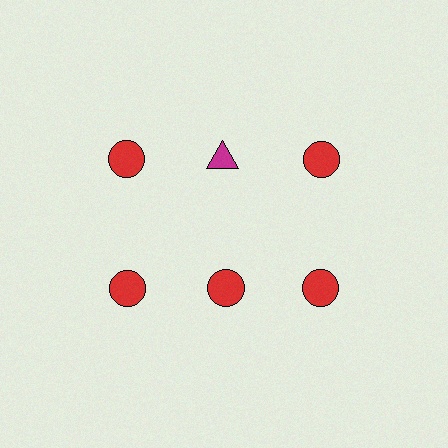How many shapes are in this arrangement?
There are 6 shapes arranged in a grid pattern.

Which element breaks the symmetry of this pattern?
The magenta triangle in the top row, second from left column breaks the symmetry. All other shapes are red circles.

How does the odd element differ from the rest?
It differs in both color (magenta instead of red) and shape (triangle instead of circle).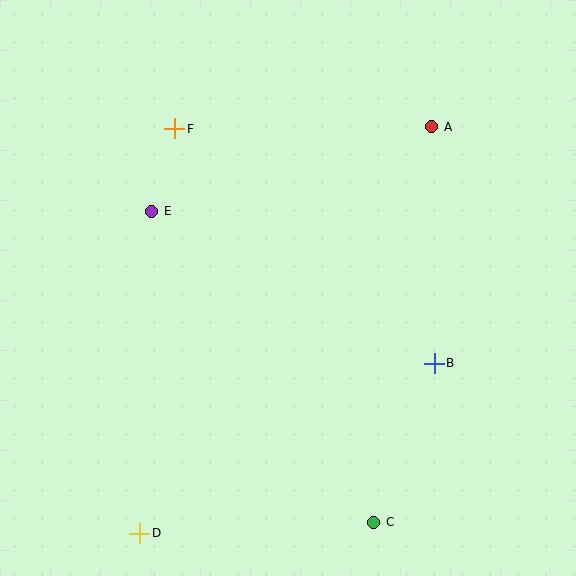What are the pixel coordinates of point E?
Point E is at (152, 211).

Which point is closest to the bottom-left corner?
Point D is closest to the bottom-left corner.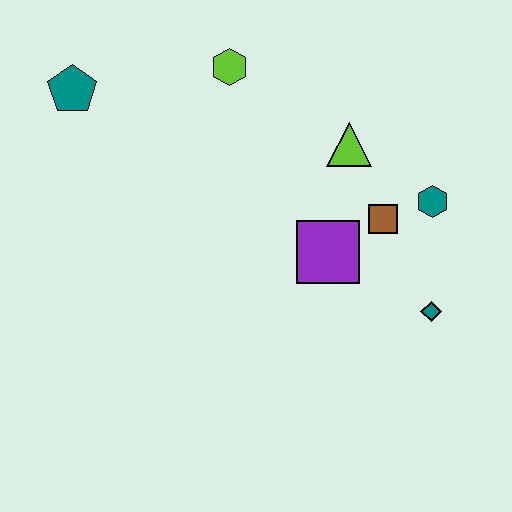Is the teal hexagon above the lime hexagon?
No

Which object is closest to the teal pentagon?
The lime hexagon is closest to the teal pentagon.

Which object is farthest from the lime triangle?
The teal pentagon is farthest from the lime triangle.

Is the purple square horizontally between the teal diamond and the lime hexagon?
Yes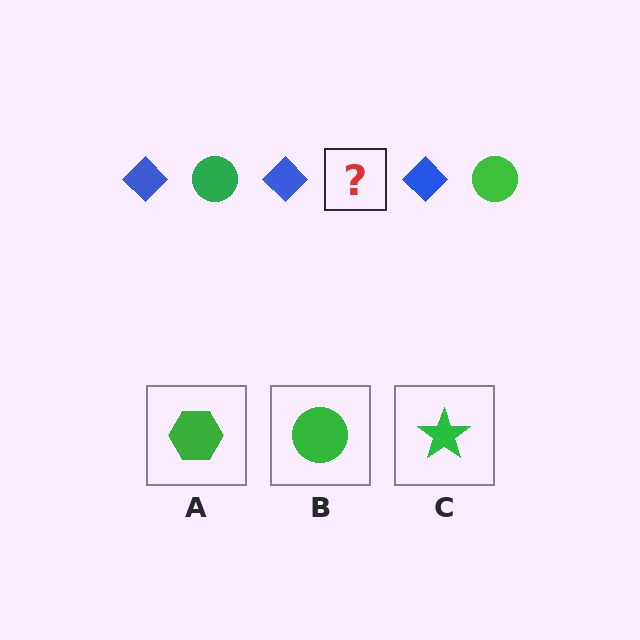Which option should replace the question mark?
Option B.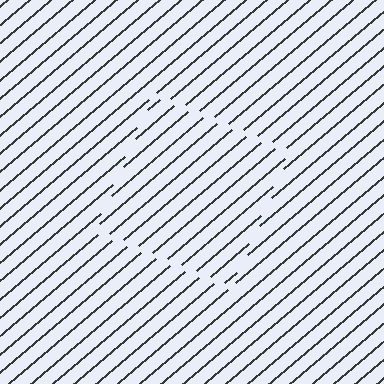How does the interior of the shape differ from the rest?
The interior of the shape contains the same grating, shifted by half a period — the contour is defined by the phase discontinuity where line-ends from the inner and outer gratings abut.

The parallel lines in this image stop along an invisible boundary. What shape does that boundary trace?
An illusory square. The interior of the shape contains the same grating, shifted by half a period — the contour is defined by the phase discontinuity where line-ends from the inner and outer gratings abut.